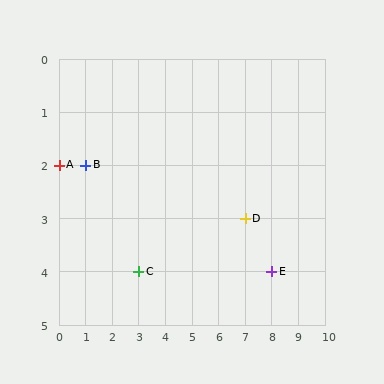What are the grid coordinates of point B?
Point B is at grid coordinates (1, 2).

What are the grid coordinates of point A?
Point A is at grid coordinates (0, 2).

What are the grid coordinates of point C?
Point C is at grid coordinates (3, 4).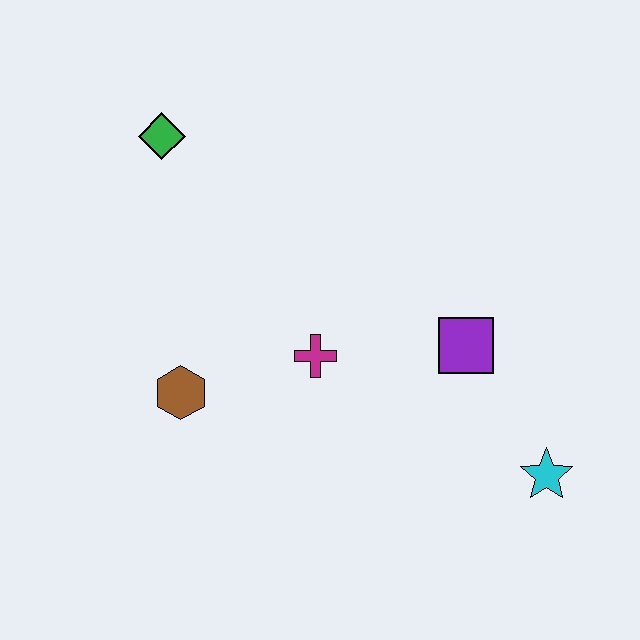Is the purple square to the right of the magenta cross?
Yes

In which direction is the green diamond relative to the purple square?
The green diamond is to the left of the purple square.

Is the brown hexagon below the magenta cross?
Yes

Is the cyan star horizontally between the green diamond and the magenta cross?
No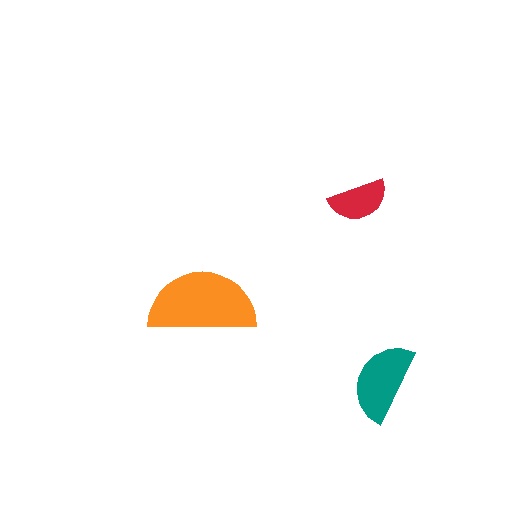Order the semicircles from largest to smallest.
the orange one, the teal one, the red one.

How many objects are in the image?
There are 3 objects in the image.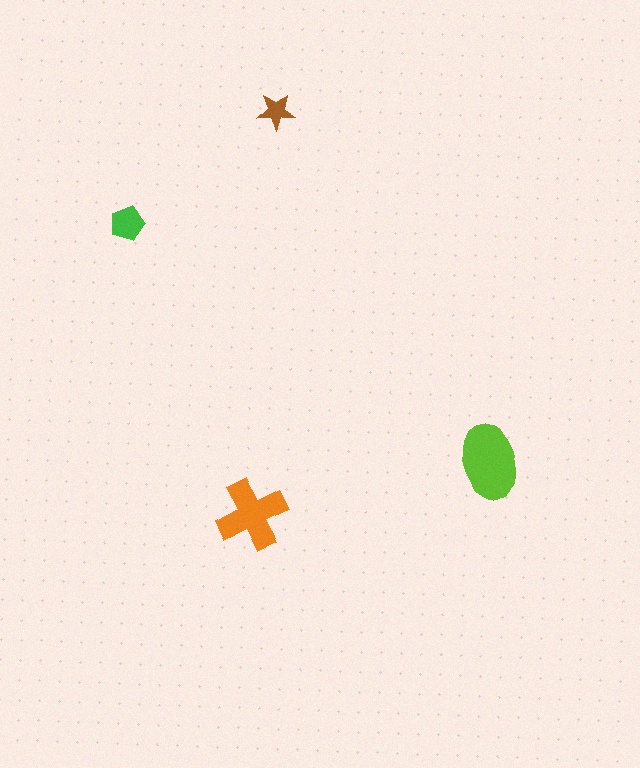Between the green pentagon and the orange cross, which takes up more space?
The orange cross.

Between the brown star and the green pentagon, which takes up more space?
The green pentagon.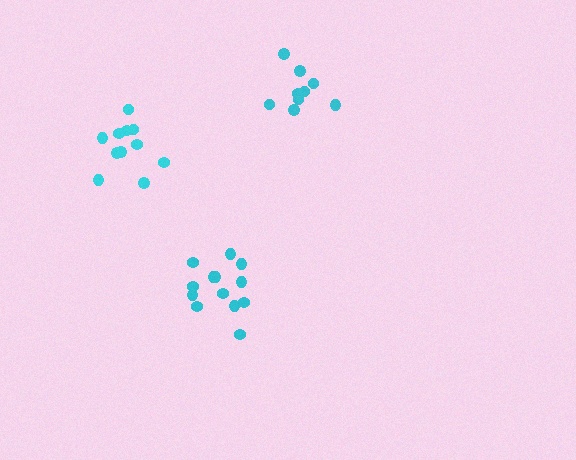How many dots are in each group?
Group 1: 9 dots, Group 2: 13 dots, Group 3: 11 dots (33 total).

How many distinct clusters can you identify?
There are 3 distinct clusters.